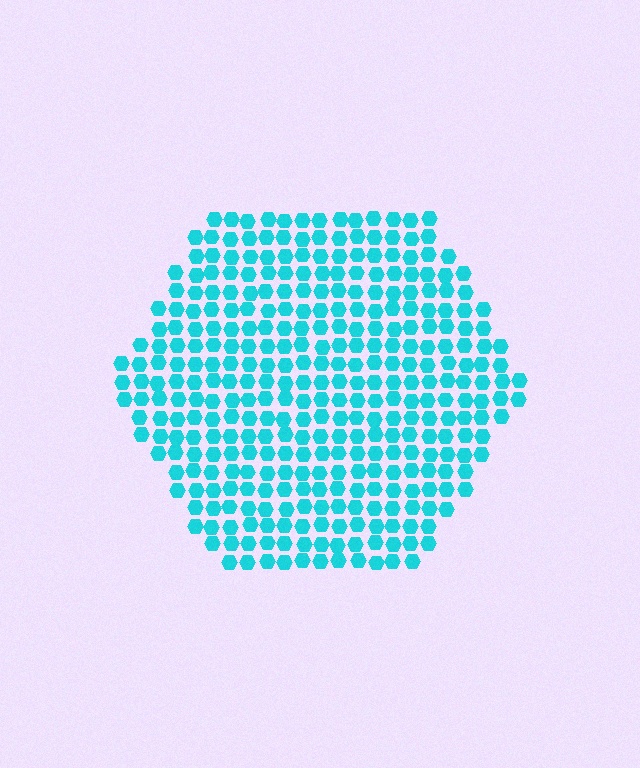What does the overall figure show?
The overall figure shows a hexagon.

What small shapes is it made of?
It is made of small hexagons.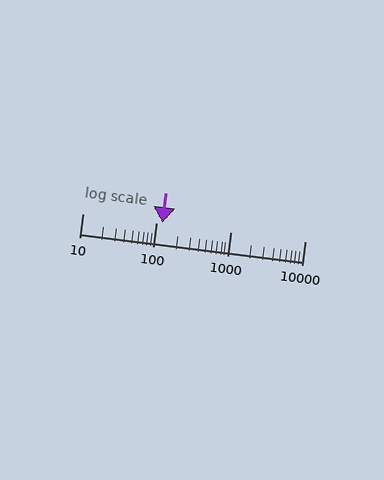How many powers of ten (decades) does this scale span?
The scale spans 3 decades, from 10 to 10000.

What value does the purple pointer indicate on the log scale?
The pointer indicates approximately 120.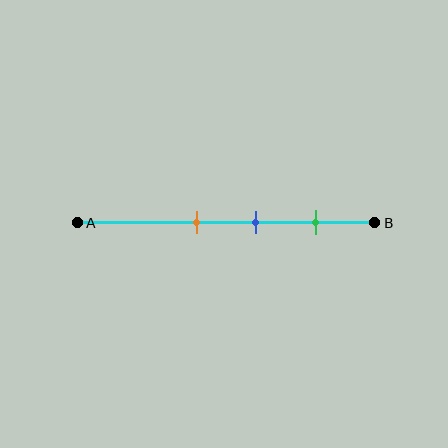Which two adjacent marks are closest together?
The orange and blue marks are the closest adjacent pair.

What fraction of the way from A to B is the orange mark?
The orange mark is approximately 40% (0.4) of the way from A to B.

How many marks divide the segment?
There are 3 marks dividing the segment.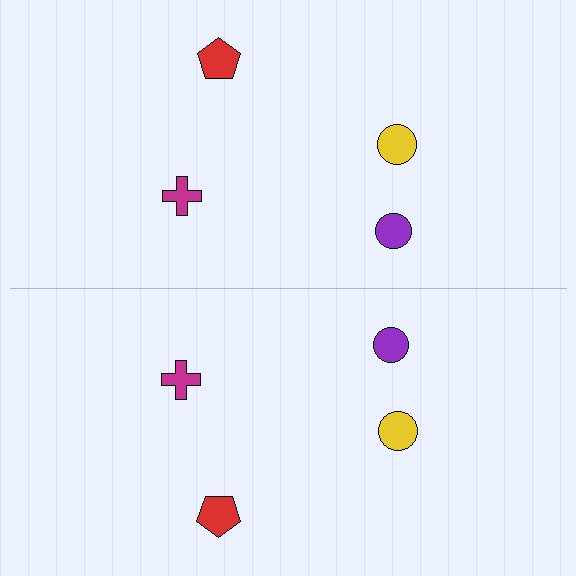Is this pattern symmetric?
Yes, this pattern has bilateral (reflection) symmetry.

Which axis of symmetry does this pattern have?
The pattern has a horizontal axis of symmetry running through the center of the image.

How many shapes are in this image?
There are 8 shapes in this image.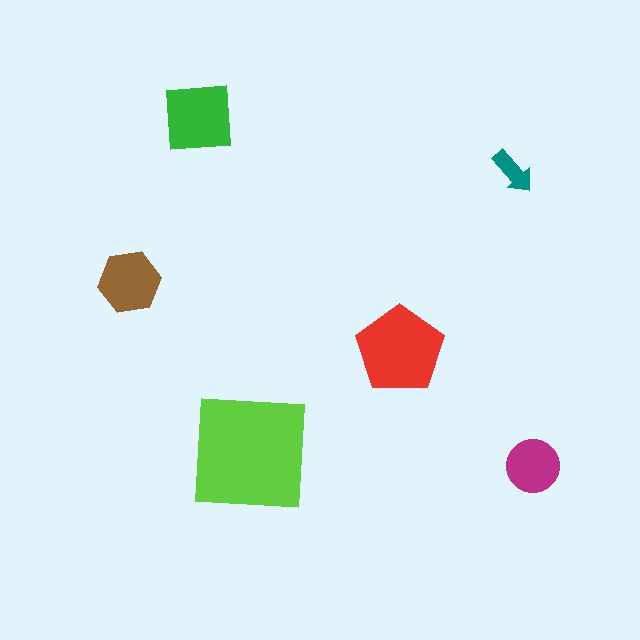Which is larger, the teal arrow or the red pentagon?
The red pentagon.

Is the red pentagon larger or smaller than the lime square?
Smaller.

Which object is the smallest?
The teal arrow.